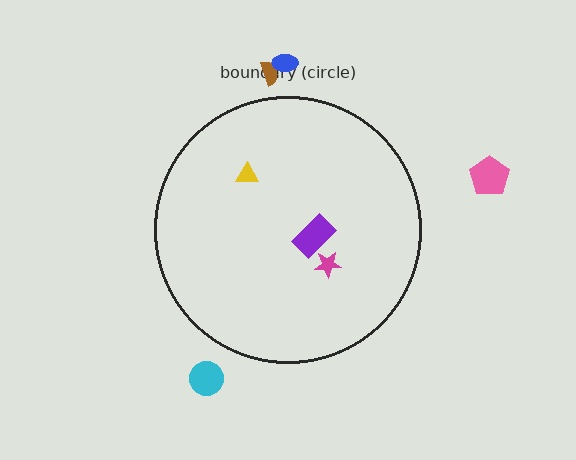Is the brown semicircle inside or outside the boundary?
Outside.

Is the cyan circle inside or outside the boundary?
Outside.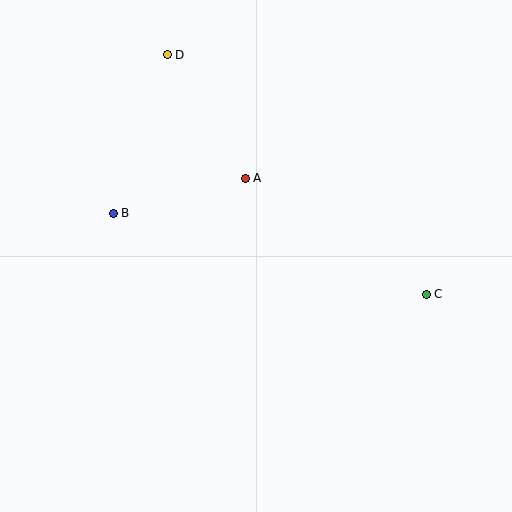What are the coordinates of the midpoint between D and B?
The midpoint between D and B is at (140, 134).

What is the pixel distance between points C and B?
The distance between C and B is 323 pixels.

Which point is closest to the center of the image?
Point A at (245, 178) is closest to the center.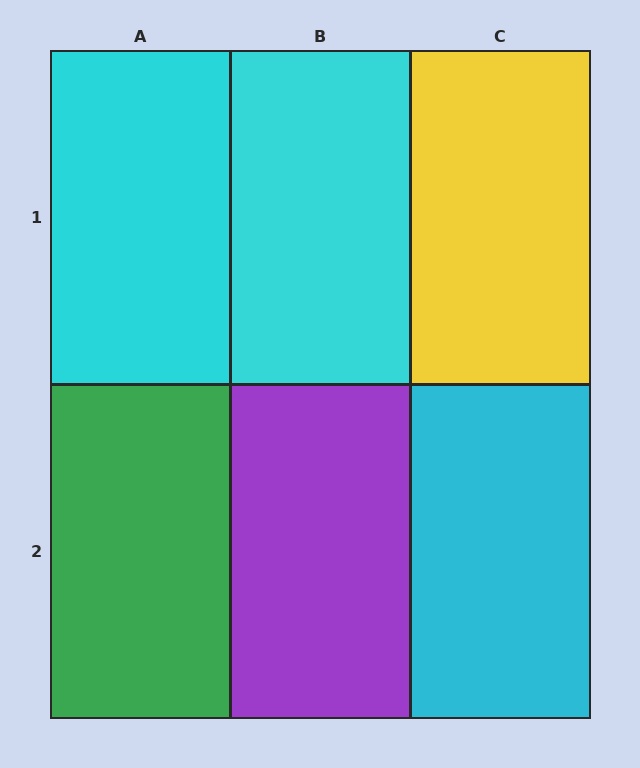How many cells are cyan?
3 cells are cyan.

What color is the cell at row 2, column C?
Cyan.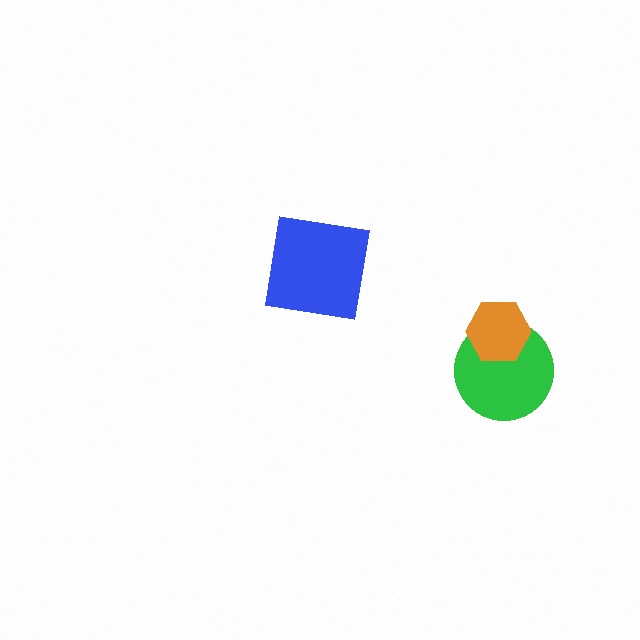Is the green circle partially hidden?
Yes, it is partially covered by another shape.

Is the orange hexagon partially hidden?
No, no other shape covers it.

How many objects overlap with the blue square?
0 objects overlap with the blue square.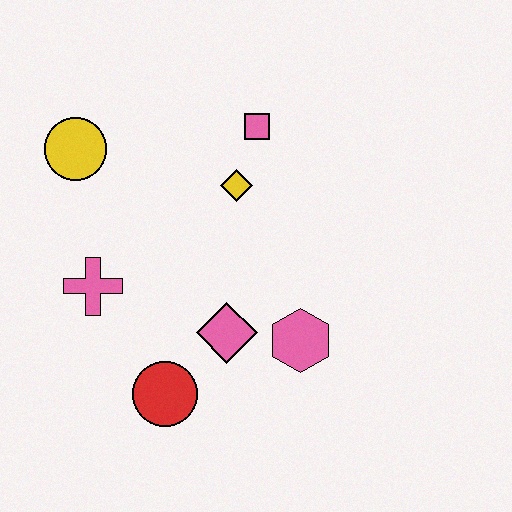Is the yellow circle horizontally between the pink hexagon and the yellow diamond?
No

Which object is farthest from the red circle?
The pink square is farthest from the red circle.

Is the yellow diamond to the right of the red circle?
Yes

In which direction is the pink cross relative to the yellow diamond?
The pink cross is to the left of the yellow diamond.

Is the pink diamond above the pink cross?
No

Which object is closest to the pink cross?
The red circle is closest to the pink cross.